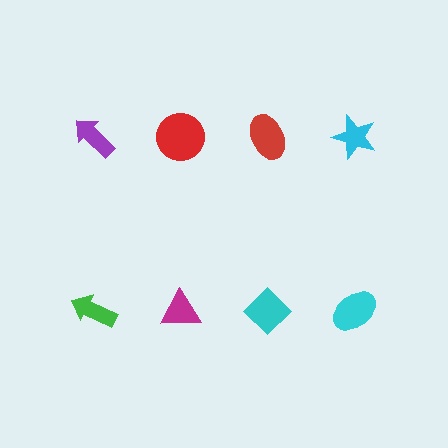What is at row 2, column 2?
A magenta triangle.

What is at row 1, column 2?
A red circle.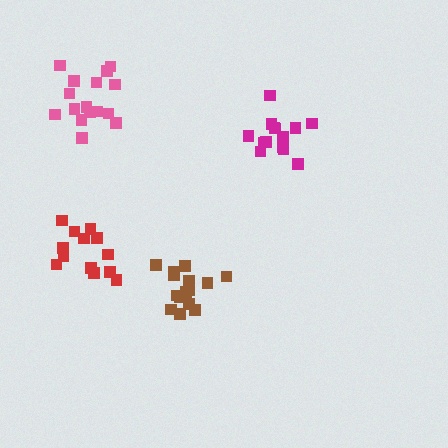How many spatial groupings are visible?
There are 4 spatial groupings.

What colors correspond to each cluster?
The clusters are colored: pink, brown, red, magenta.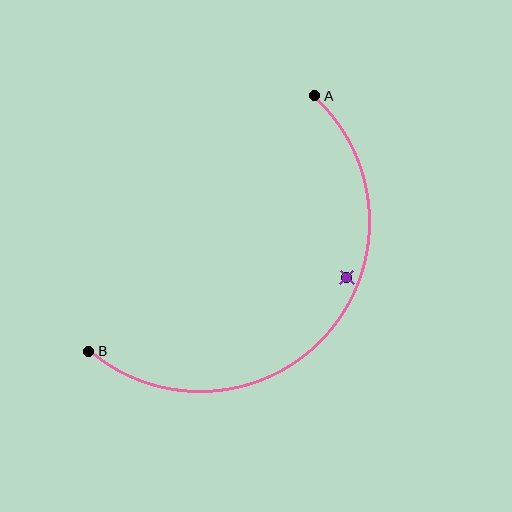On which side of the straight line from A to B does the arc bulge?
The arc bulges below and to the right of the straight line connecting A and B.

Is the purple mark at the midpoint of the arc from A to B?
No — the purple mark does not lie on the arc at all. It sits slightly inside the curve.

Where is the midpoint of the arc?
The arc midpoint is the point on the curve farthest from the straight line joining A and B. It sits below and to the right of that line.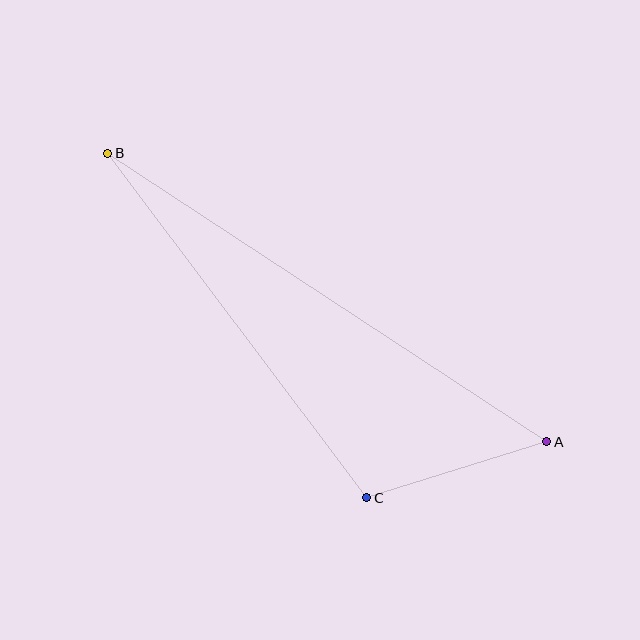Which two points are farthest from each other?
Points A and B are farthest from each other.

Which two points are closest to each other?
Points A and C are closest to each other.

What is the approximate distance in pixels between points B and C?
The distance between B and C is approximately 431 pixels.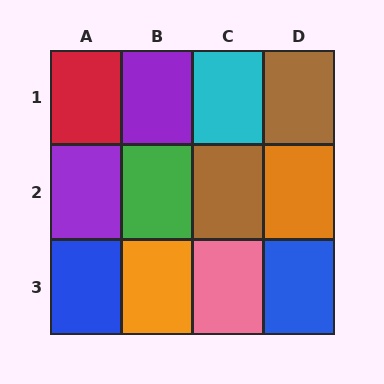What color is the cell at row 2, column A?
Purple.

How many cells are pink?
1 cell is pink.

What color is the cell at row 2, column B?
Green.